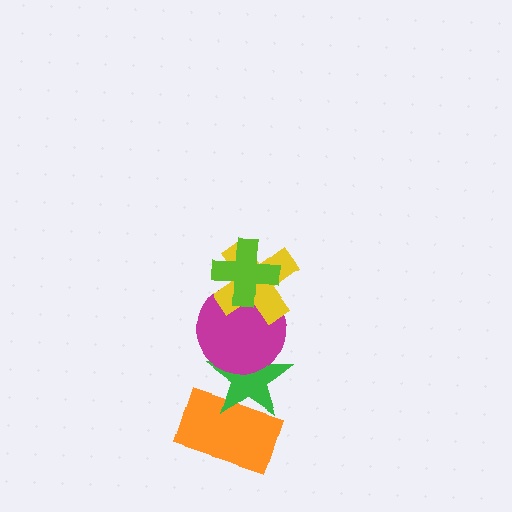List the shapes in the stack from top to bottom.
From top to bottom: the lime cross, the yellow cross, the magenta circle, the green star, the orange rectangle.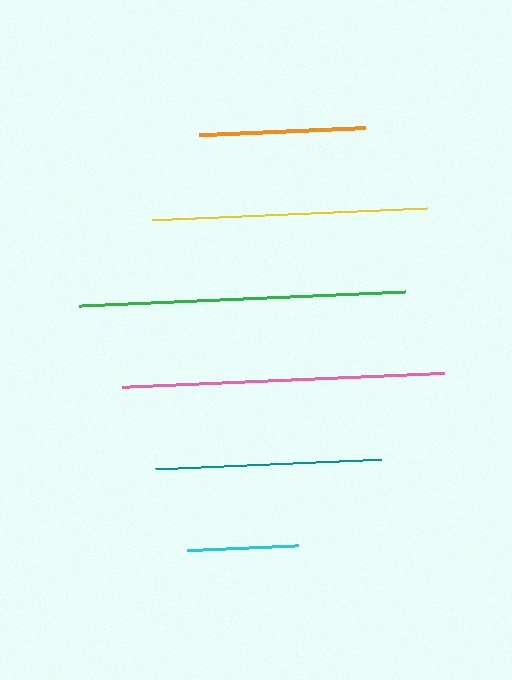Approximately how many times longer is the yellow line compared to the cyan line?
The yellow line is approximately 2.5 times the length of the cyan line.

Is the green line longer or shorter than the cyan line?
The green line is longer than the cyan line.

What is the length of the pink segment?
The pink segment is approximately 322 pixels long.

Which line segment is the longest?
The green line is the longest at approximately 326 pixels.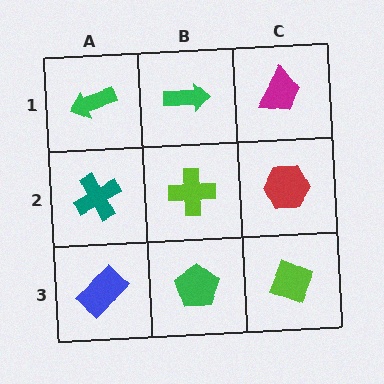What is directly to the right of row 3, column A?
A green pentagon.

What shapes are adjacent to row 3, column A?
A teal cross (row 2, column A), a green pentagon (row 3, column B).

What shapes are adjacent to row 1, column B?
A lime cross (row 2, column B), a green arrow (row 1, column A), a magenta trapezoid (row 1, column C).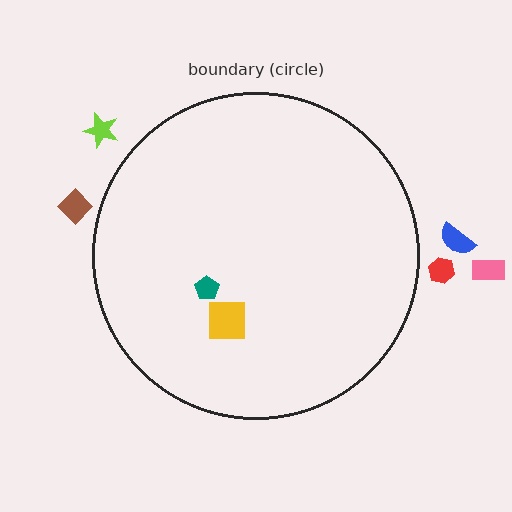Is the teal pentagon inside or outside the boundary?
Inside.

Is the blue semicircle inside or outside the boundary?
Outside.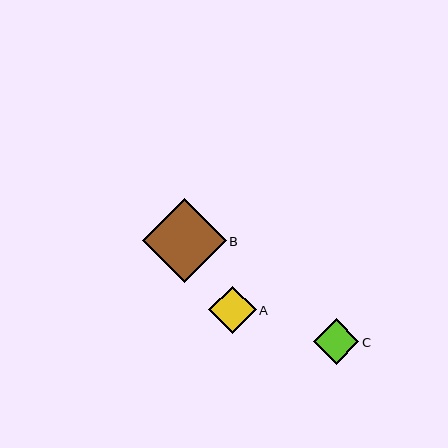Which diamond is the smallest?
Diamond C is the smallest with a size of approximately 45 pixels.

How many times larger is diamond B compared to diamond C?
Diamond B is approximately 1.9 times the size of diamond C.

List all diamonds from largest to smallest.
From largest to smallest: B, A, C.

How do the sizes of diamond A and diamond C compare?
Diamond A and diamond C are approximately the same size.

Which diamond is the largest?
Diamond B is the largest with a size of approximately 84 pixels.